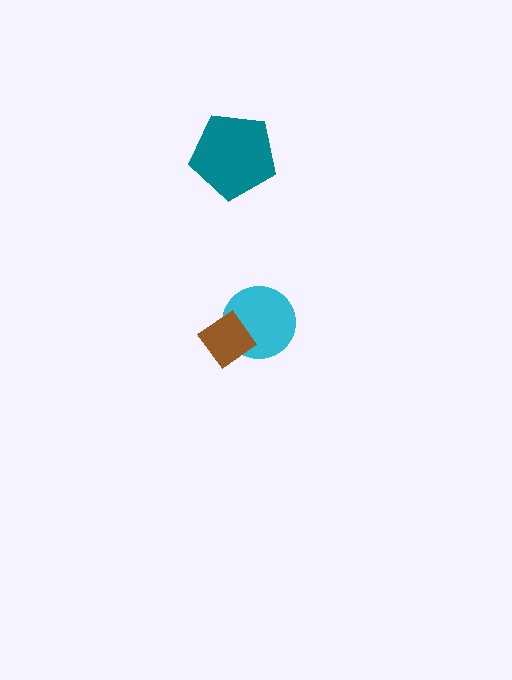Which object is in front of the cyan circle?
The brown diamond is in front of the cyan circle.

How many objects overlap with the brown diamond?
1 object overlaps with the brown diamond.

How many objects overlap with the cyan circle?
1 object overlaps with the cyan circle.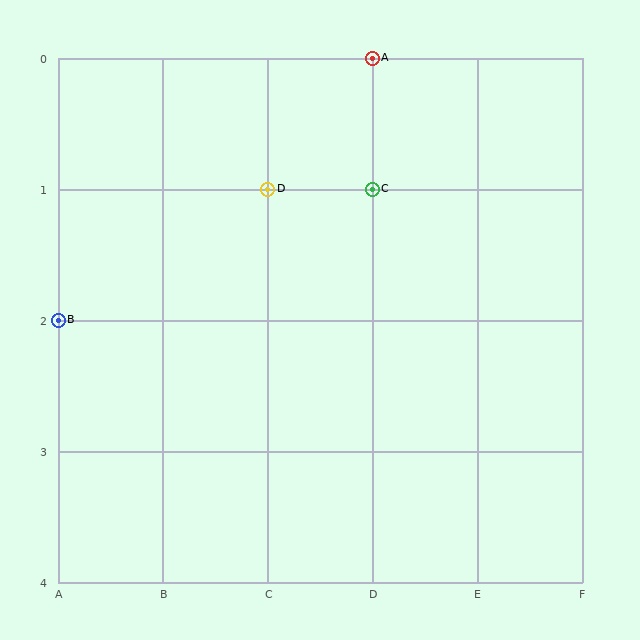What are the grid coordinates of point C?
Point C is at grid coordinates (D, 1).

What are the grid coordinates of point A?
Point A is at grid coordinates (D, 0).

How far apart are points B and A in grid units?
Points B and A are 3 columns and 2 rows apart (about 3.6 grid units diagonally).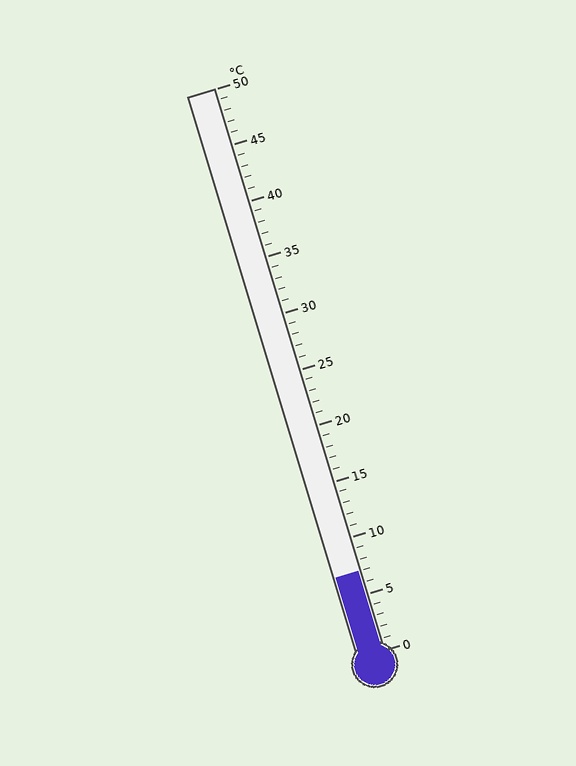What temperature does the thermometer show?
The thermometer shows approximately 7°C.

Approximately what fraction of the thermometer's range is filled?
The thermometer is filled to approximately 15% of its range.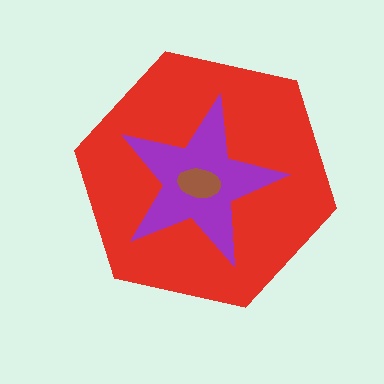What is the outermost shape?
The red hexagon.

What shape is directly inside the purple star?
The brown ellipse.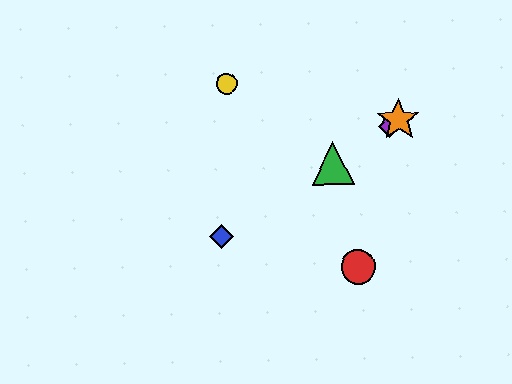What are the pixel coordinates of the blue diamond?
The blue diamond is at (222, 237).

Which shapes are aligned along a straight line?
The blue diamond, the green triangle, the purple diamond, the orange star are aligned along a straight line.